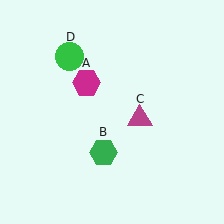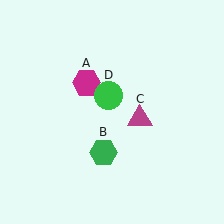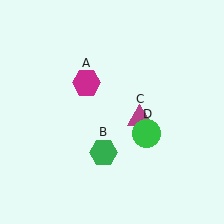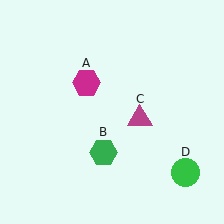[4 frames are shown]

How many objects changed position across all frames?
1 object changed position: green circle (object D).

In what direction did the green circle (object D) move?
The green circle (object D) moved down and to the right.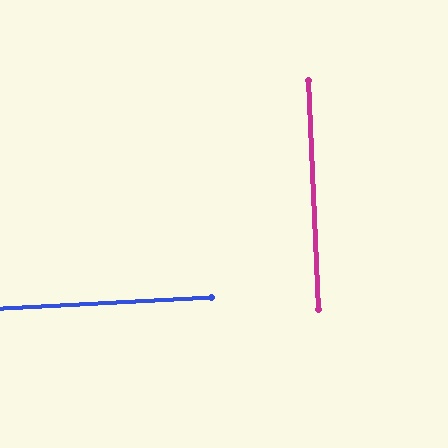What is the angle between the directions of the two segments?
Approximately 90 degrees.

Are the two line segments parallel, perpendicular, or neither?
Perpendicular — they meet at approximately 90°.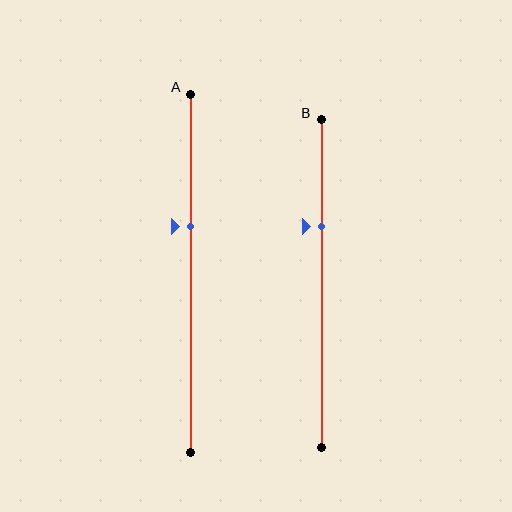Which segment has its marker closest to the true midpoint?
Segment A has its marker closest to the true midpoint.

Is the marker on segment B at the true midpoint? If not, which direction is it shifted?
No, the marker on segment B is shifted upward by about 17% of the segment length.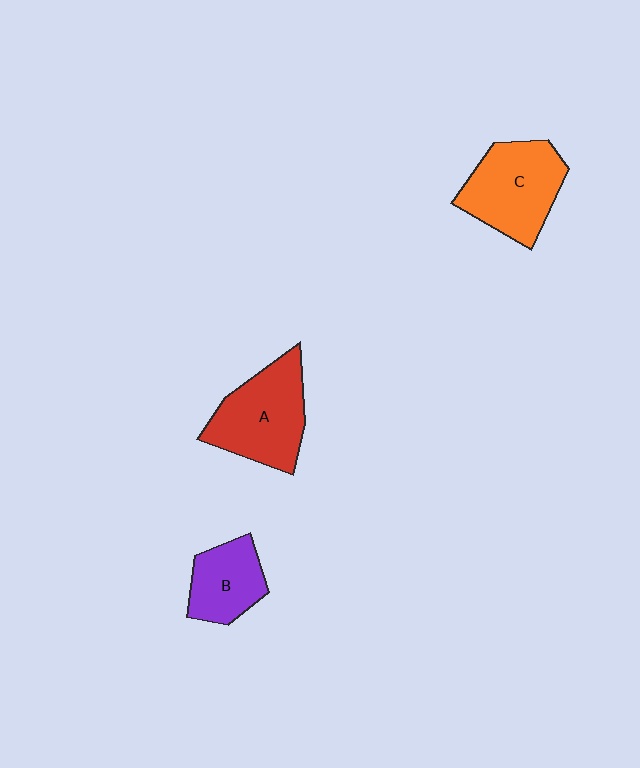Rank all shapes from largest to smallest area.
From largest to smallest: A (red), C (orange), B (purple).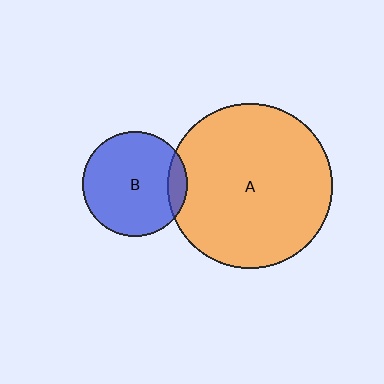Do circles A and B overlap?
Yes.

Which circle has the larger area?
Circle A (orange).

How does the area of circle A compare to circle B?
Approximately 2.5 times.